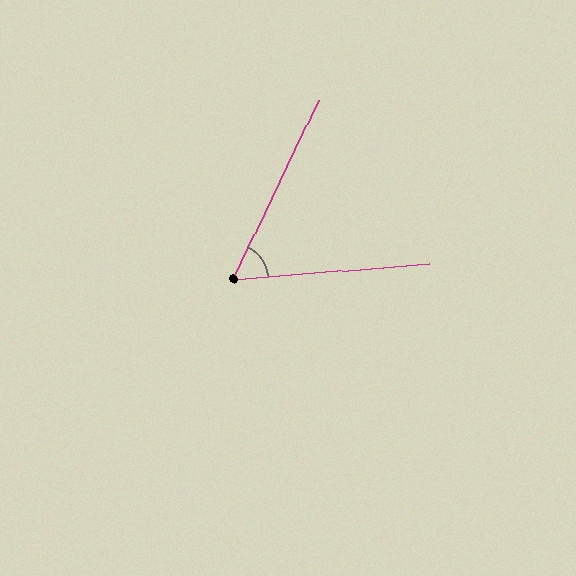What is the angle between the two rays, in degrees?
Approximately 60 degrees.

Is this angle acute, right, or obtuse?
It is acute.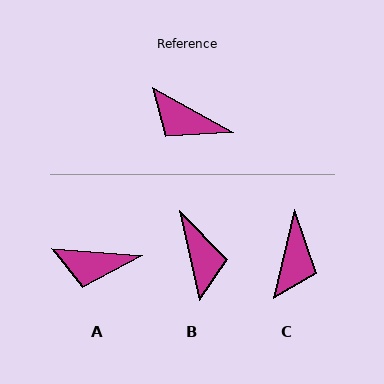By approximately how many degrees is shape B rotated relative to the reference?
Approximately 131 degrees counter-clockwise.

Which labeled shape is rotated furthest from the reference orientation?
B, about 131 degrees away.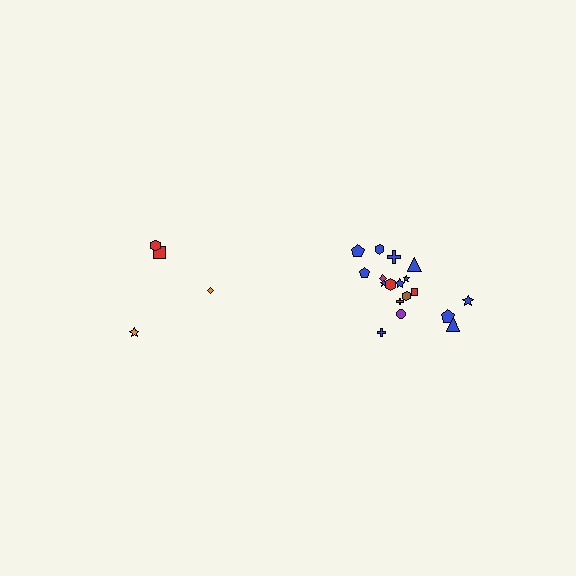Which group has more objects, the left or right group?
The right group.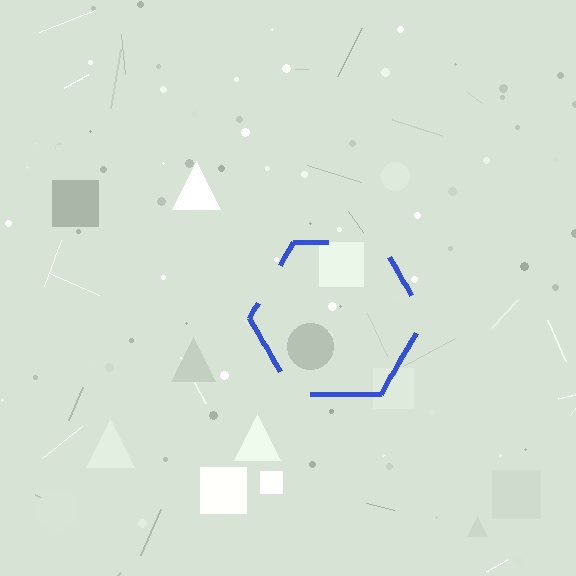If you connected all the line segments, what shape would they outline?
They would outline a hexagon.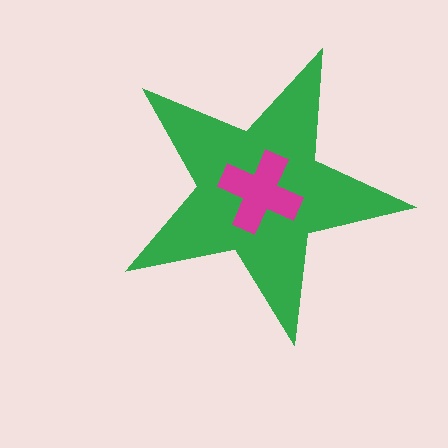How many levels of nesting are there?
2.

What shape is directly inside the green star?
The magenta cross.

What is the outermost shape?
The green star.